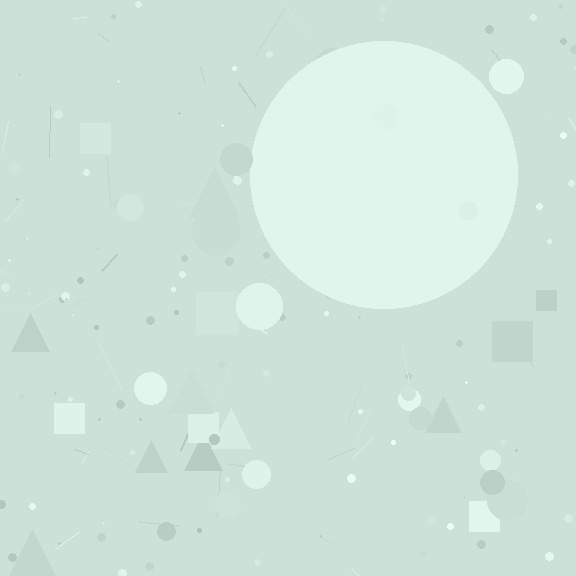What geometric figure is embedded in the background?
A circle is embedded in the background.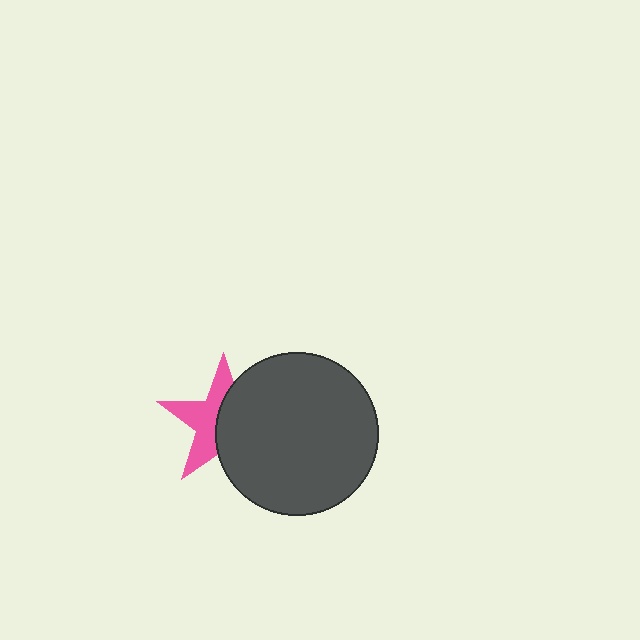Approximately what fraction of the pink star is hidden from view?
Roughly 51% of the pink star is hidden behind the dark gray circle.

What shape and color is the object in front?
The object in front is a dark gray circle.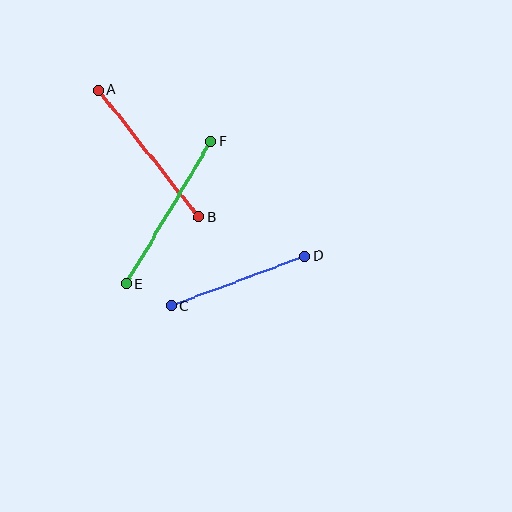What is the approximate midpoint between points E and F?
The midpoint is at approximately (168, 213) pixels.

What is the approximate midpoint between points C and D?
The midpoint is at approximately (238, 281) pixels.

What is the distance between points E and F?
The distance is approximately 166 pixels.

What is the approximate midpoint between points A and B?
The midpoint is at approximately (148, 154) pixels.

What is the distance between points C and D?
The distance is approximately 142 pixels.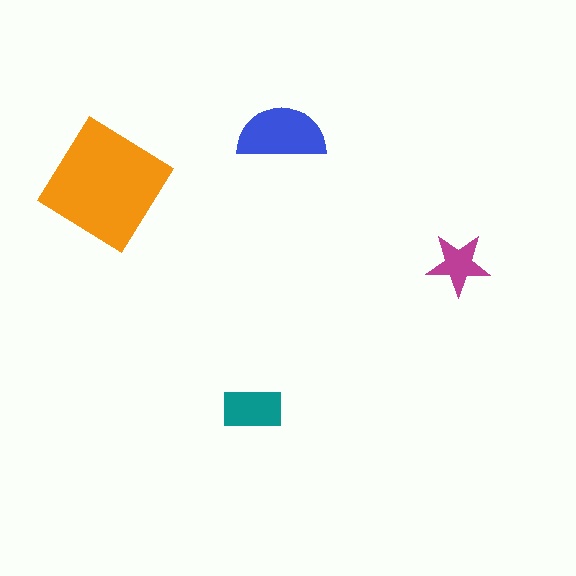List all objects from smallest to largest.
The magenta star, the teal rectangle, the blue semicircle, the orange diamond.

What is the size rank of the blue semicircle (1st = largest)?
2nd.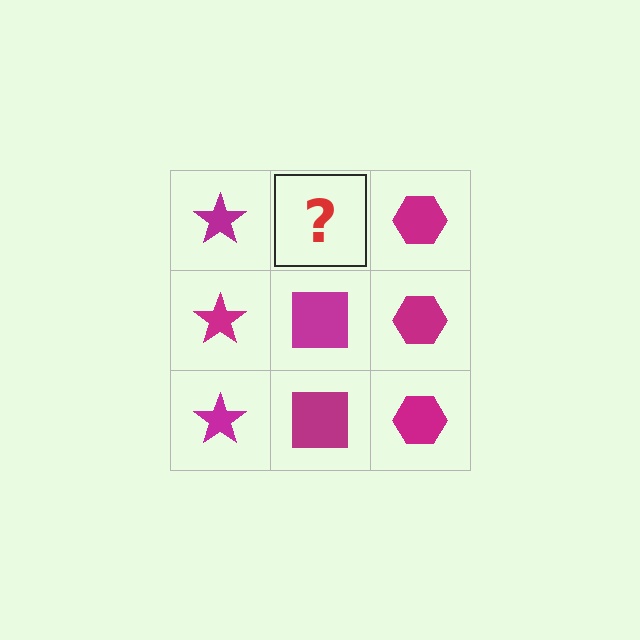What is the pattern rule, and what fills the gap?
The rule is that each column has a consistent shape. The gap should be filled with a magenta square.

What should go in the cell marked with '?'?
The missing cell should contain a magenta square.